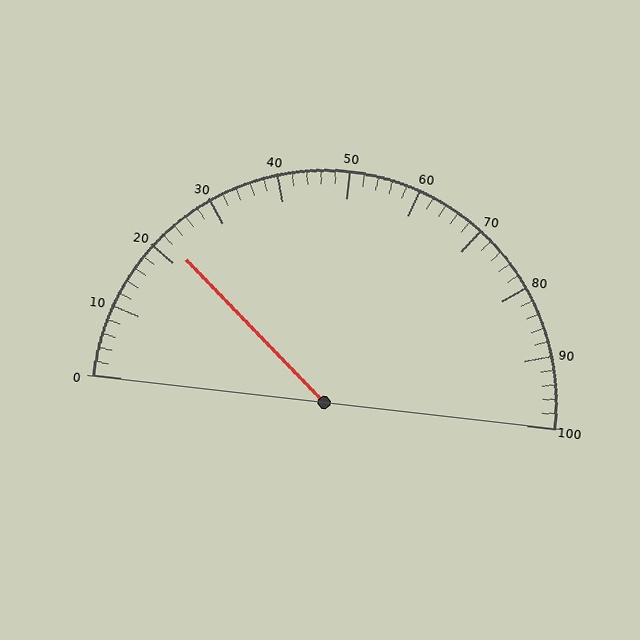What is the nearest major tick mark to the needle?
The nearest major tick mark is 20.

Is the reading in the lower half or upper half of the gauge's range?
The reading is in the lower half of the range (0 to 100).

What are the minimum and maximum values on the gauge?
The gauge ranges from 0 to 100.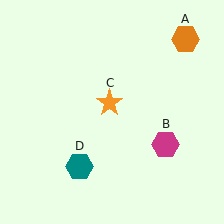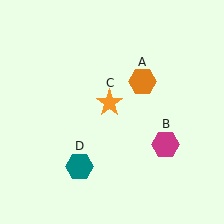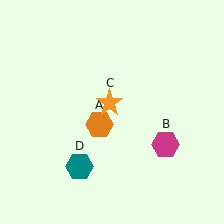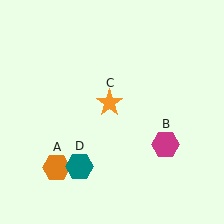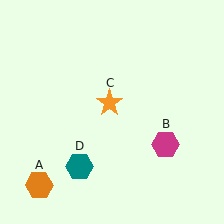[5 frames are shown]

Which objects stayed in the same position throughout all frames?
Magenta hexagon (object B) and orange star (object C) and teal hexagon (object D) remained stationary.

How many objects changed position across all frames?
1 object changed position: orange hexagon (object A).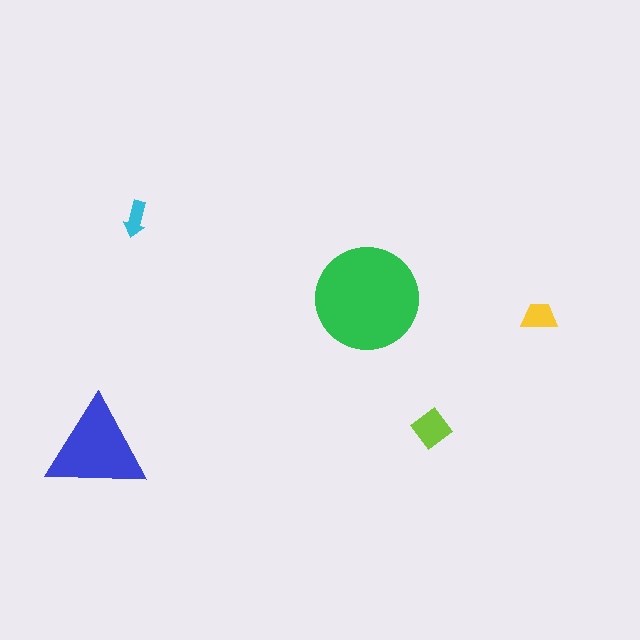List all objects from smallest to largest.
The cyan arrow, the yellow trapezoid, the lime diamond, the blue triangle, the green circle.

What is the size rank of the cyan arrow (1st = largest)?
5th.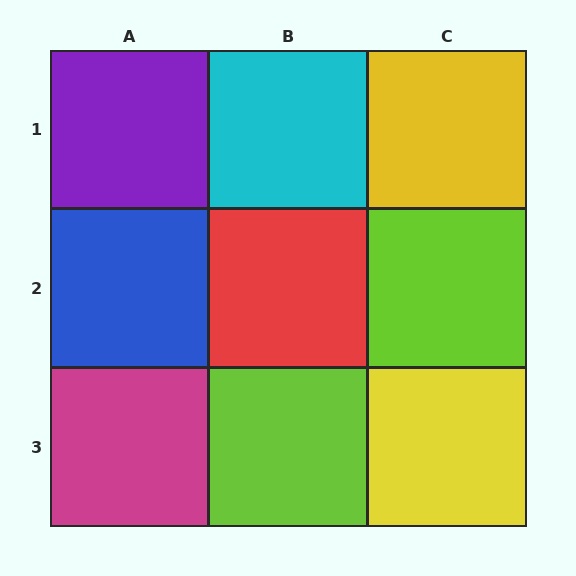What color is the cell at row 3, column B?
Lime.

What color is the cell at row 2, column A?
Blue.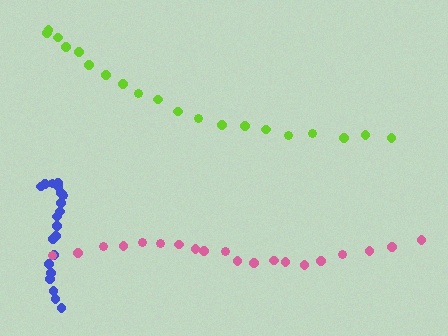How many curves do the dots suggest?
There are 3 distinct paths.